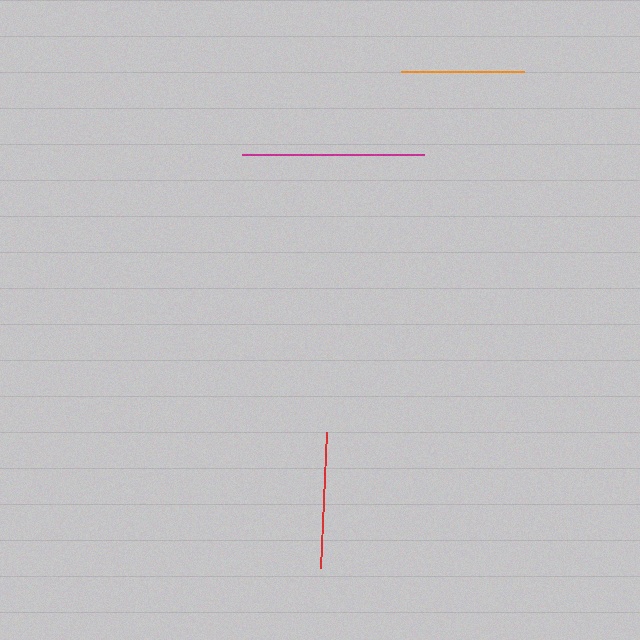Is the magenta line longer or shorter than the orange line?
The magenta line is longer than the orange line.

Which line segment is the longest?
The magenta line is the longest at approximately 182 pixels.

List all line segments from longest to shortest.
From longest to shortest: magenta, red, orange.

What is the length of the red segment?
The red segment is approximately 136 pixels long.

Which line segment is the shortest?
The orange line is the shortest at approximately 123 pixels.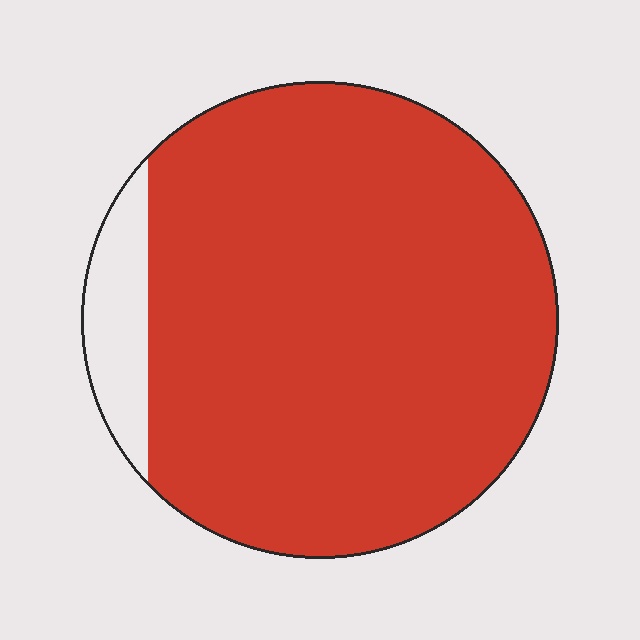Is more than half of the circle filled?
Yes.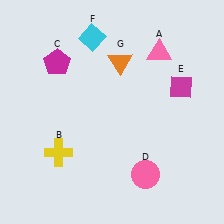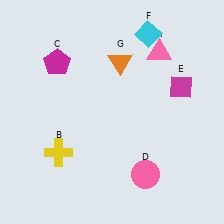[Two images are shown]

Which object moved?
The cyan diamond (F) moved right.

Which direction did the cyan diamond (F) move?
The cyan diamond (F) moved right.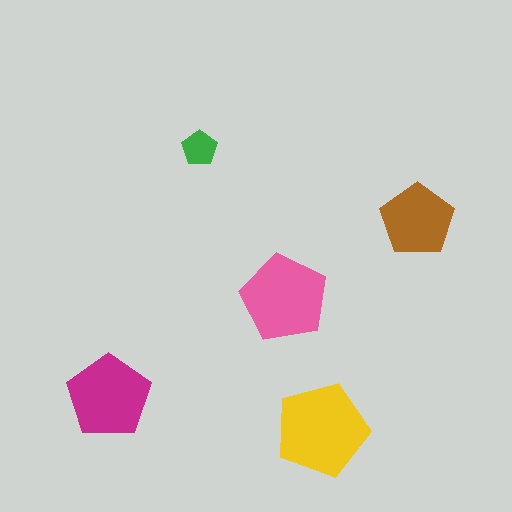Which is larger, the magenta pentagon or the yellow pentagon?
The yellow one.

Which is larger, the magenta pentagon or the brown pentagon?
The magenta one.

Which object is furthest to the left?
The magenta pentagon is leftmost.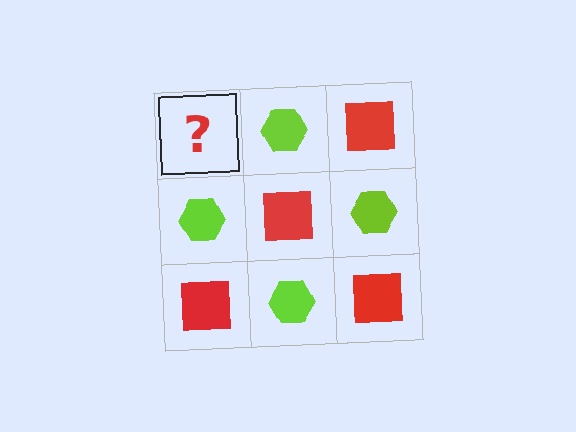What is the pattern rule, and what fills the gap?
The rule is that it alternates red square and lime hexagon in a checkerboard pattern. The gap should be filled with a red square.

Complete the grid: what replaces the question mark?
The question mark should be replaced with a red square.